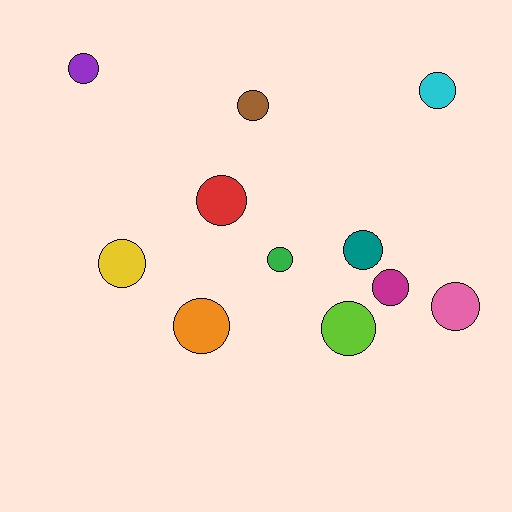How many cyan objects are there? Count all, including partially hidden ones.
There is 1 cyan object.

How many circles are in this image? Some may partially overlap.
There are 11 circles.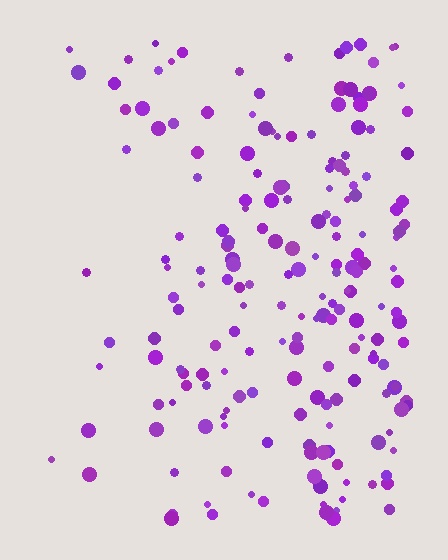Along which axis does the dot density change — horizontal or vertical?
Horizontal.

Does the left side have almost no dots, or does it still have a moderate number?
Still a moderate number, just noticeably fewer than the right.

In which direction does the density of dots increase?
From left to right, with the right side densest.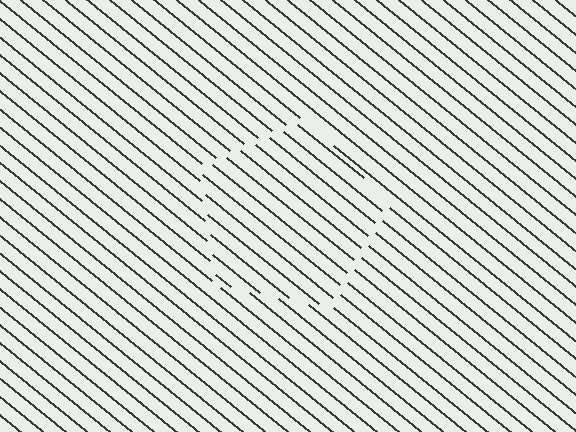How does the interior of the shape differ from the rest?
The interior of the shape contains the same grating, shifted by half a period — the contour is defined by the phase discontinuity where line-ends from the inner and outer gratings abut.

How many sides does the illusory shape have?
5 sides — the line-ends trace a pentagon.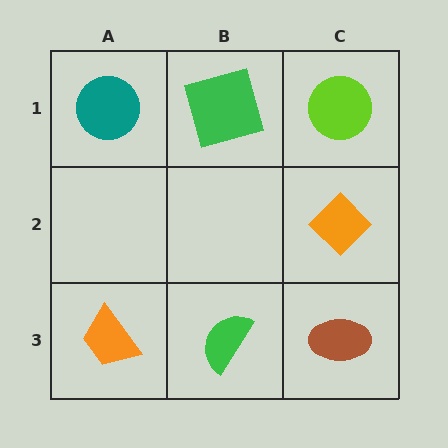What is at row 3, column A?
An orange trapezoid.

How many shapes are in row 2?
1 shape.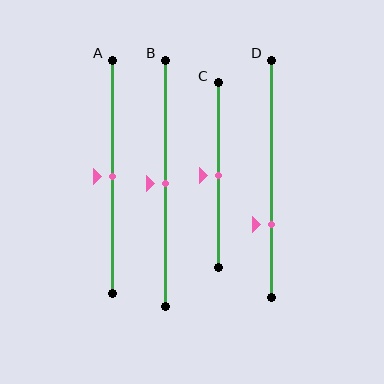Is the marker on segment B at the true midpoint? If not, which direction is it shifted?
Yes, the marker on segment B is at the true midpoint.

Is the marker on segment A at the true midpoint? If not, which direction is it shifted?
Yes, the marker on segment A is at the true midpoint.